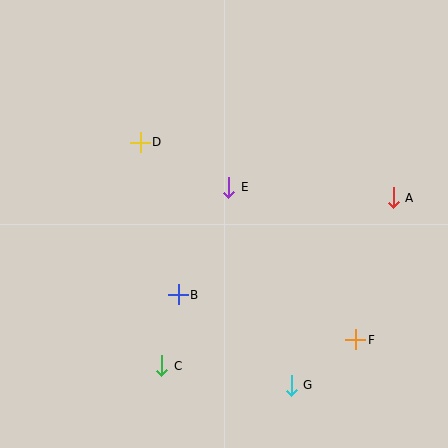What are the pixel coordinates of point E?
Point E is at (229, 187).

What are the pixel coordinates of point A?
Point A is at (393, 198).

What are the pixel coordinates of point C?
Point C is at (162, 366).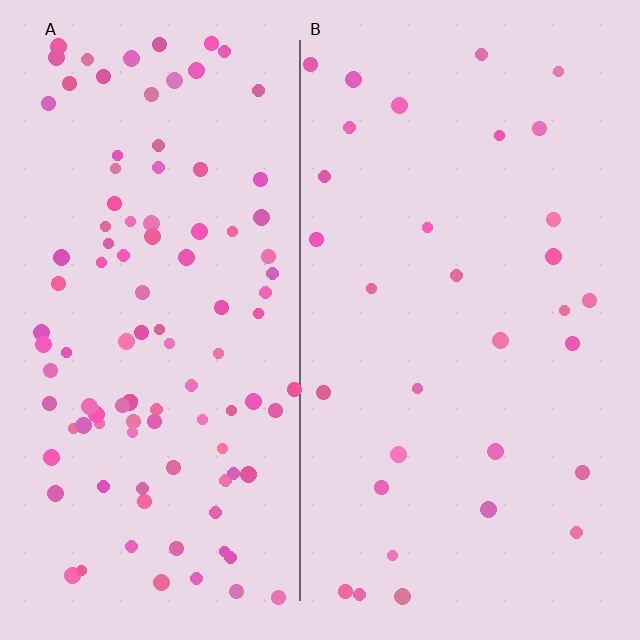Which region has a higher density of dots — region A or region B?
A (the left).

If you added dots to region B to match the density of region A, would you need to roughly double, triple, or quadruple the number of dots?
Approximately triple.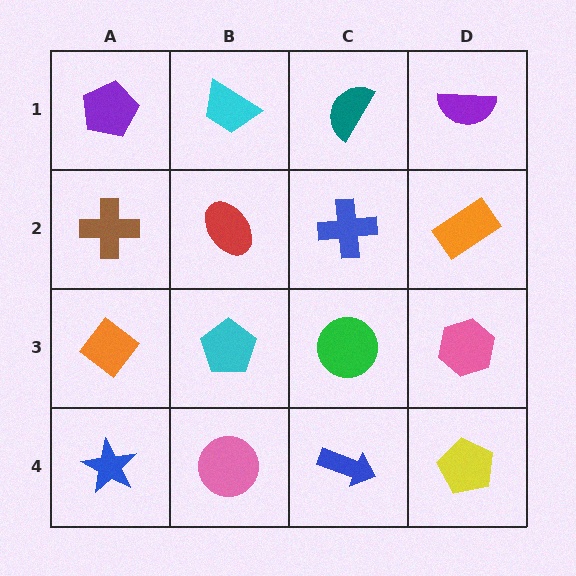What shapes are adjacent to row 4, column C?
A green circle (row 3, column C), a pink circle (row 4, column B), a yellow pentagon (row 4, column D).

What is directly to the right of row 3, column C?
A pink hexagon.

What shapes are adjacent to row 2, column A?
A purple pentagon (row 1, column A), an orange diamond (row 3, column A), a red ellipse (row 2, column B).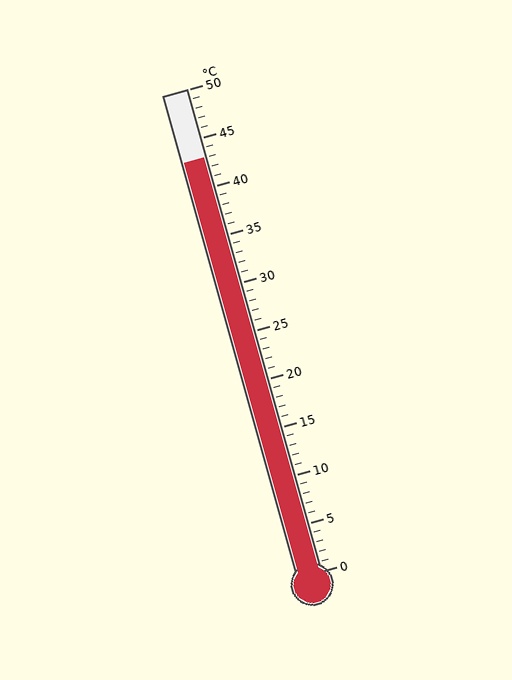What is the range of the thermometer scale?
The thermometer scale ranges from 0°C to 50°C.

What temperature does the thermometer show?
The thermometer shows approximately 43°C.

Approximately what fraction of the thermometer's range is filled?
The thermometer is filled to approximately 85% of its range.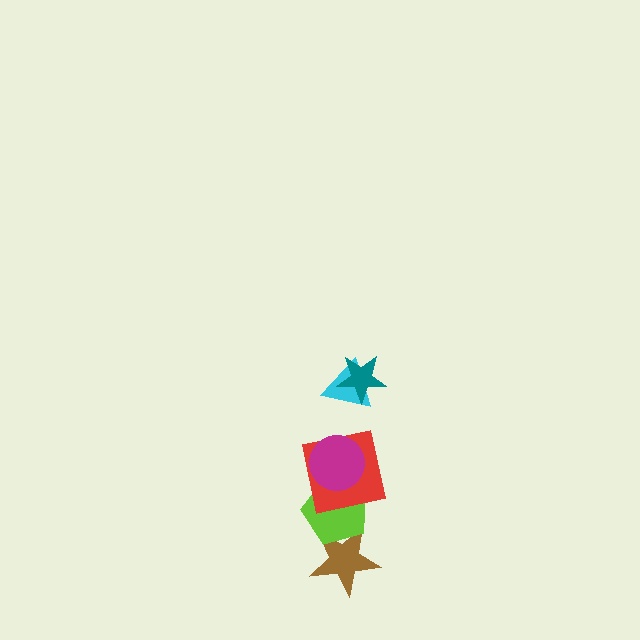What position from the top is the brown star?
The brown star is 6th from the top.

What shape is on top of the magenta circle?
The cyan triangle is on top of the magenta circle.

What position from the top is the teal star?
The teal star is 1st from the top.